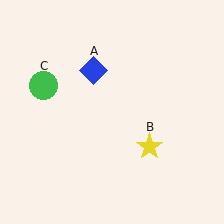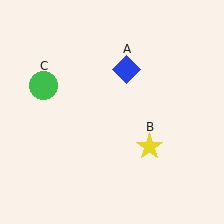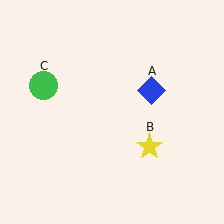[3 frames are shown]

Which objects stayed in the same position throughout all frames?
Yellow star (object B) and green circle (object C) remained stationary.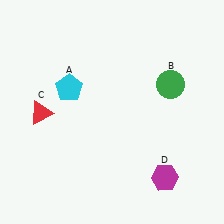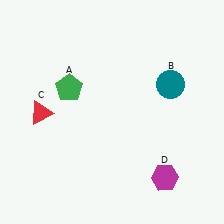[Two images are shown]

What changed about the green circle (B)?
In Image 1, B is green. In Image 2, it changed to teal.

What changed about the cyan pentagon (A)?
In Image 1, A is cyan. In Image 2, it changed to green.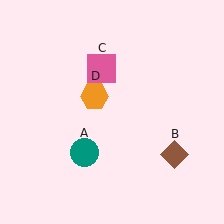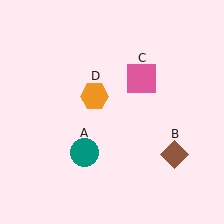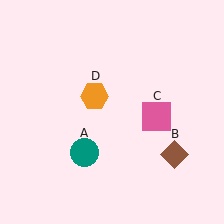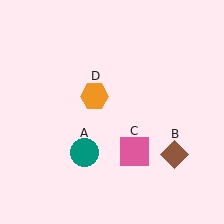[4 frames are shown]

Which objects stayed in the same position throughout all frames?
Teal circle (object A) and brown diamond (object B) and orange hexagon (object D) remained stationary.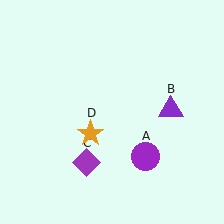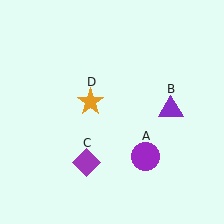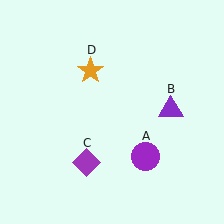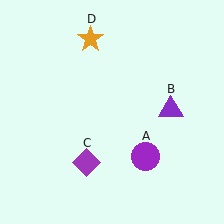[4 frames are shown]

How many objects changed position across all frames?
1 object changed position: orange star (object D).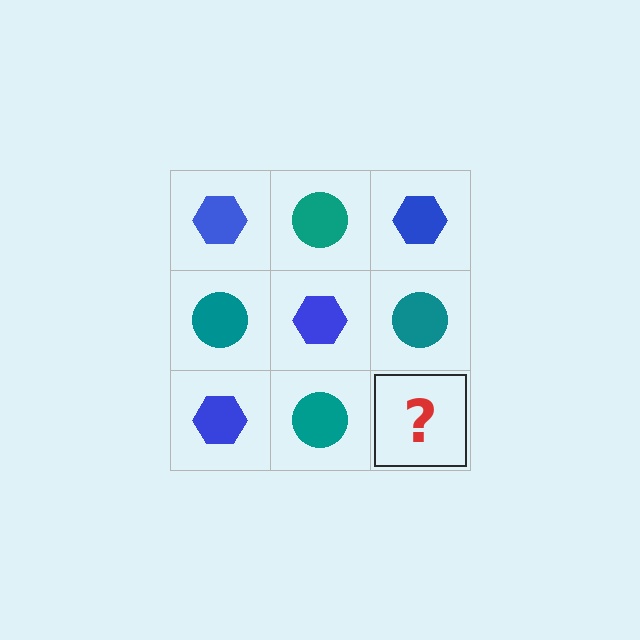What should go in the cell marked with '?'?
The missing cell should contain a blue hexagon.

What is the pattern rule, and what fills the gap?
The rule is that it alternates blue hexagon and teal circle in a checkerboard pattern. The gap should be filled with a blue hexagon.